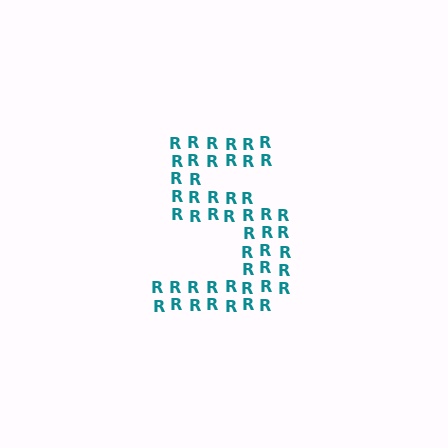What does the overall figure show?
The overall figure shows the digit 5.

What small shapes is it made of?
It is made of small letter R's.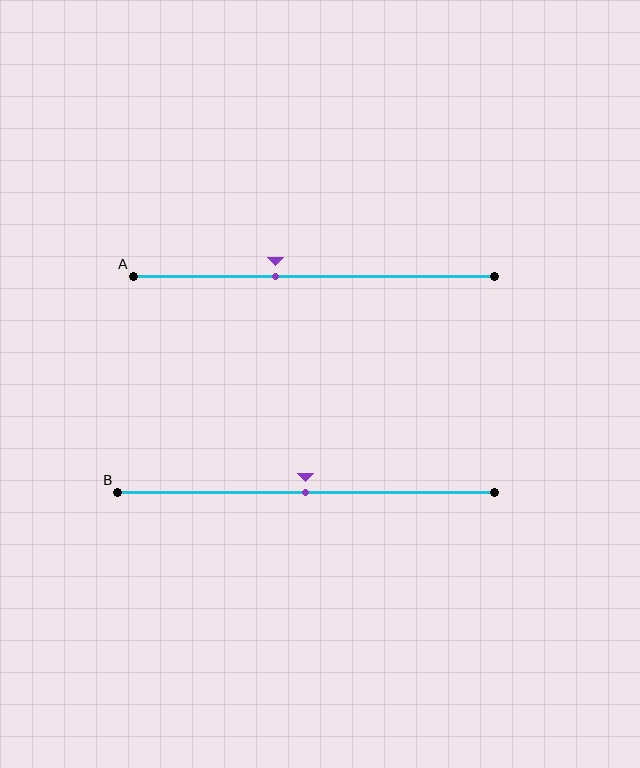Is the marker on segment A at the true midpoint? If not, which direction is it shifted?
No, the marker on segment A is shifted to the left by about 11% of the segment length.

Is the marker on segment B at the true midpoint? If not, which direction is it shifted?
Yes, the marker on segment B is at the true midpoint.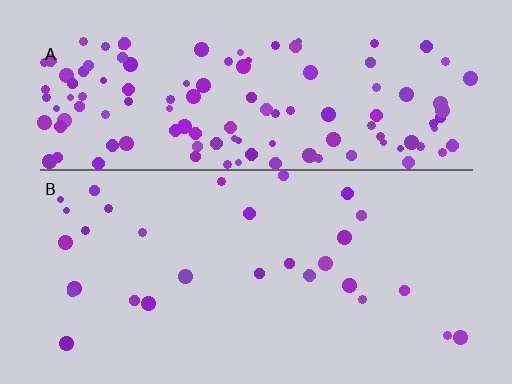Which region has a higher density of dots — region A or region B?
A (the top).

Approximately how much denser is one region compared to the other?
Approximately 4.3× — region A over region B.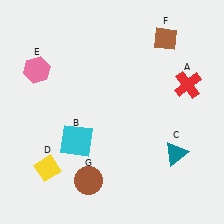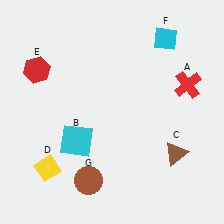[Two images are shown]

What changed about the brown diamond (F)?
In Image 1, F is brown. In Image 2, it changed to cyan.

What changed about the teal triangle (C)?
In Image 1, C is teal. In Image 2, it changed to brown.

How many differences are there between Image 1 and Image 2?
There are 3 differences between the two images.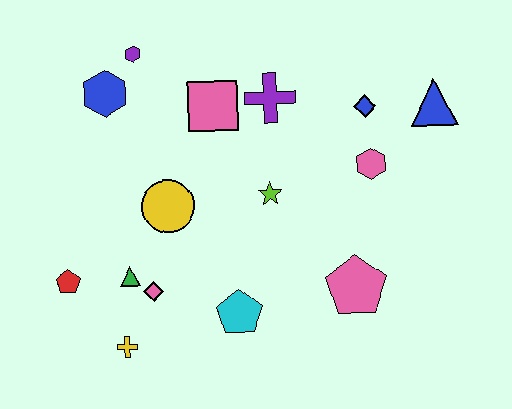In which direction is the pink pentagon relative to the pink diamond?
The pink pentagon is to the right of the pink diamond.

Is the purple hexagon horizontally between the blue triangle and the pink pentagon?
No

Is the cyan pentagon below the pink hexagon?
Yes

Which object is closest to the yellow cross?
The pink diamond is closest to the yellow cross.